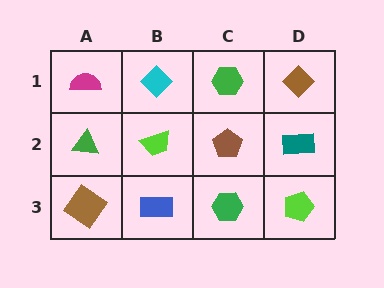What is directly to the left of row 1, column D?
A green hexagon.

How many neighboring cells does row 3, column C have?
3.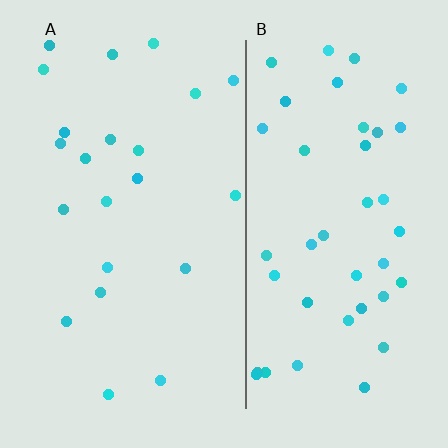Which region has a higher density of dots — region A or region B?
B (the right).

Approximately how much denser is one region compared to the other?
Approximately 1.9× — region B over region A.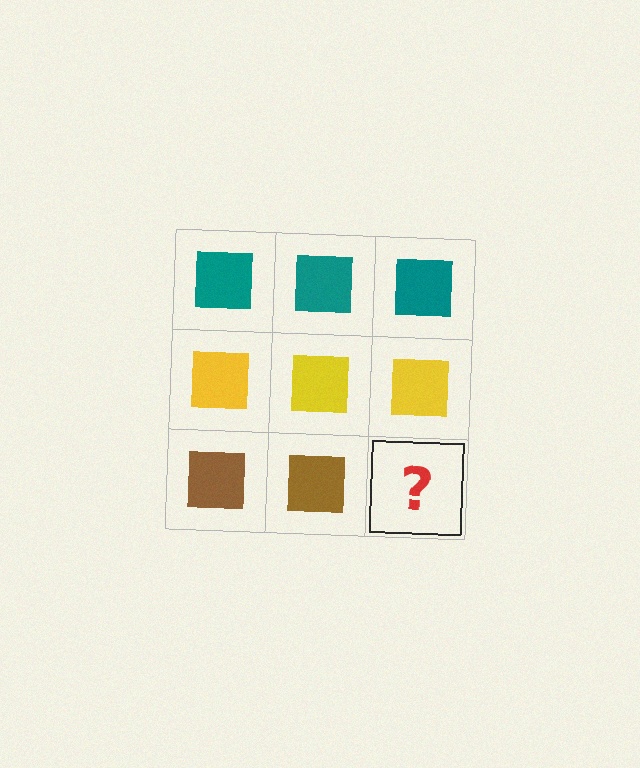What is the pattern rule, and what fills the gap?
The rule is that each row has a consistent color. The gap should be filled with a brown square.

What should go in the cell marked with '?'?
The missing cell should contain a brown square.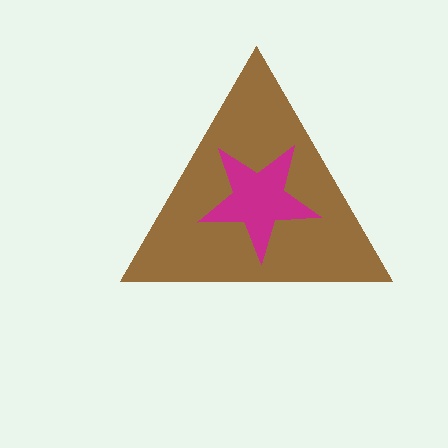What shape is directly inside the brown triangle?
The magenta star.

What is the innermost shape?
The magenta star.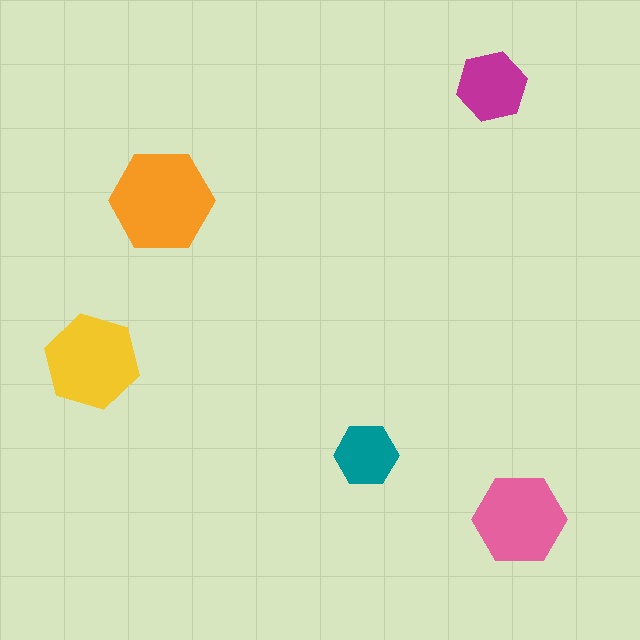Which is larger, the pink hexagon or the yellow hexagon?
The yellow one.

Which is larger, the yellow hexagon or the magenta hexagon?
The yellow one.